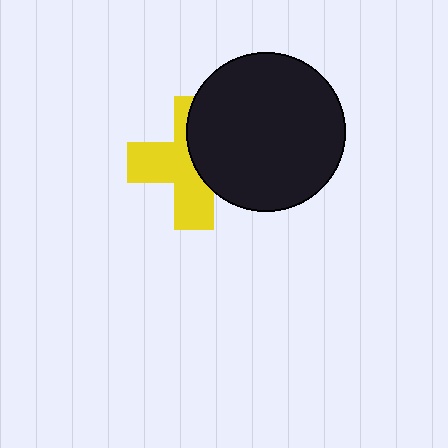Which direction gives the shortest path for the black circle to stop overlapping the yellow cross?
Moving right gives the shortest separation.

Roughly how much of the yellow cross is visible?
About half of it is visible (roughly 56%).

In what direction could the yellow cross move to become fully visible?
The yellow cross could move left. That would shift it out from behind the black circle entirely.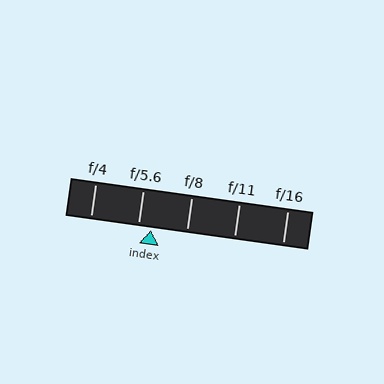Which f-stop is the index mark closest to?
The index mark is closest to f/5.6.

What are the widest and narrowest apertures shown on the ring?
The widest aperture shown is f/4 and the narrowest is f/16.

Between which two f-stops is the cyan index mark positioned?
The index mark is between f/5.6 and f/8.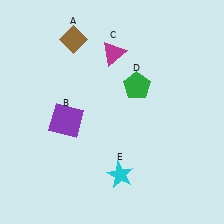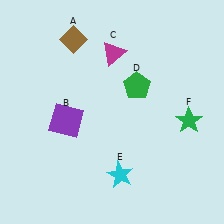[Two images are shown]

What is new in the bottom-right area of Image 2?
A green star (F) was added in the bottom-right area of Image 2.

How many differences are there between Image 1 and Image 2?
There is 1 difference between the two images.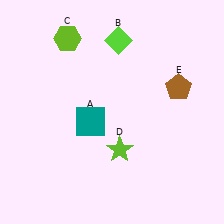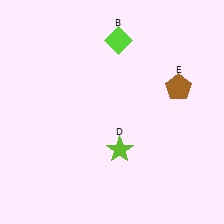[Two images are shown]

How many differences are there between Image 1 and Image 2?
There are 2 differences between the two images.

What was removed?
The lime hexagon (C), the teal square (A) were removed in Image 2.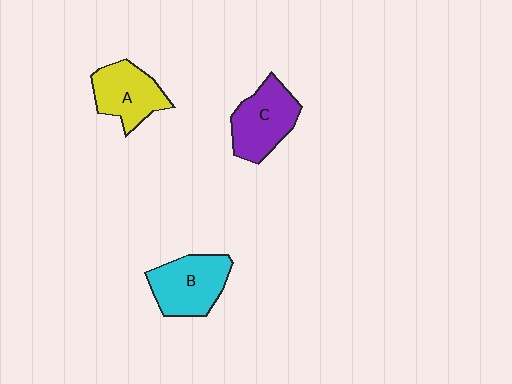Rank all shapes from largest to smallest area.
From largest to smallest: B (cyan), C (purple), A (yellow).